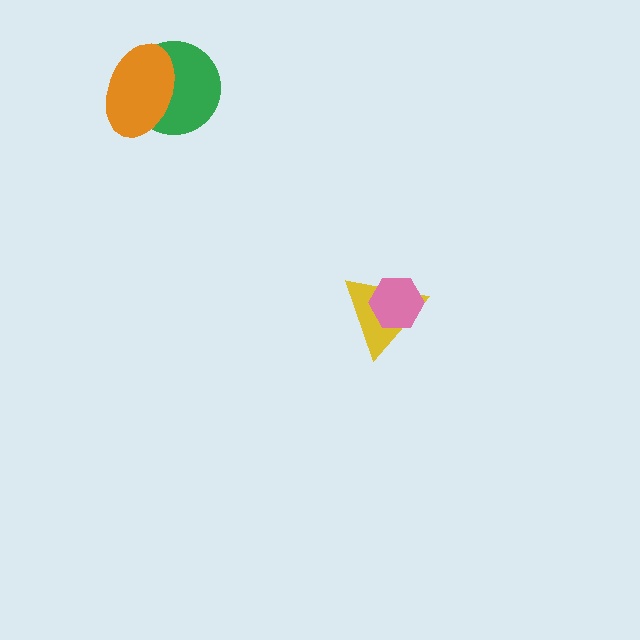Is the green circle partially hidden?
Yes, it is partially covered by another shape.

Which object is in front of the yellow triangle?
The pink hexagon is in front of the yellow triangle.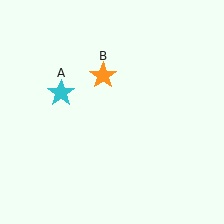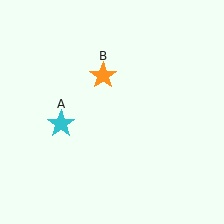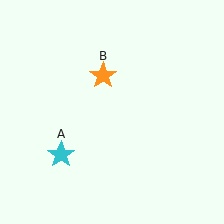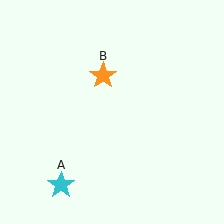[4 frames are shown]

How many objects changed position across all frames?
1 object changed position: cyan star (object A).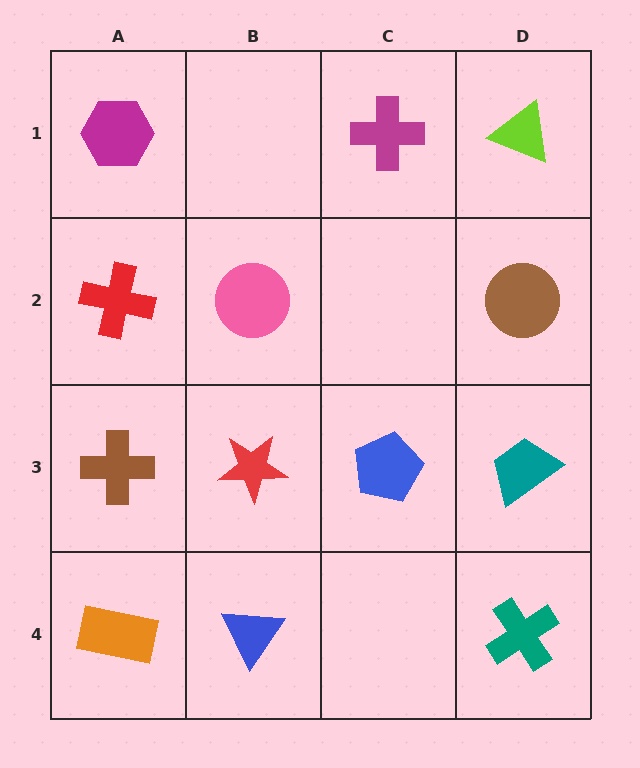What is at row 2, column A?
A red cross.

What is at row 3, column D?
A teal trapezoid.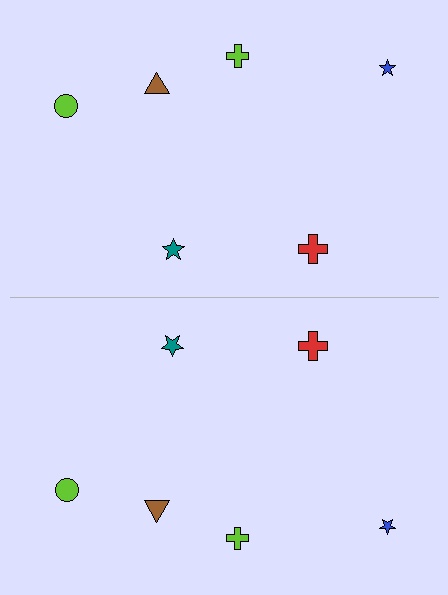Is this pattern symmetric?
Yes, this pattern has bilateral (reflection) symmetry.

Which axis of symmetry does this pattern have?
The pattern has a horizontal axis of symmetry running through the center of the image.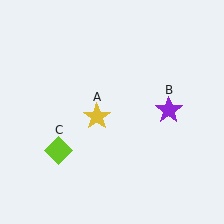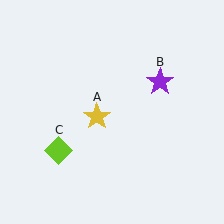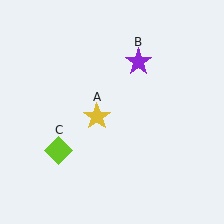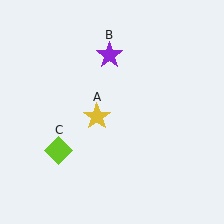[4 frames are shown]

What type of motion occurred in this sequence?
The purple star (object B) rotated counterclockwise around the center of the scene.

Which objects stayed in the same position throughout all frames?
Yellow star (object A) and lime diamond (object C) remained stationary.